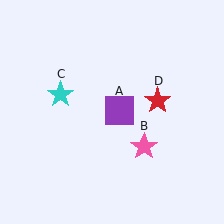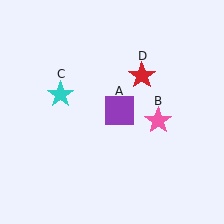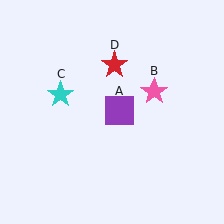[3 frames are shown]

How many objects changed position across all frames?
2 objects changed position: pink star (object B), red star (object D).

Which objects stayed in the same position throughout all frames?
Purple square (object A) and cyan star (object C) remained stationary.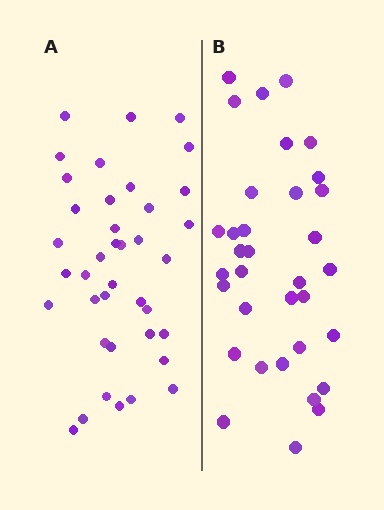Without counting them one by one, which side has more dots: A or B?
Region A (the left region) has more dots.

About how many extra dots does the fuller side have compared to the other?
Region A has about 5 more dots than region B.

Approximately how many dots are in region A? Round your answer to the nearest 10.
About 40 dots. (The exact count is 39, which rounds to 40.)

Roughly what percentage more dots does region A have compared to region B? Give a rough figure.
About 15% more.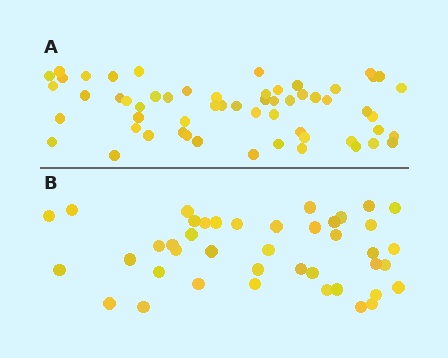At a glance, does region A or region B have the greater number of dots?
Region A (the top region) has more dots.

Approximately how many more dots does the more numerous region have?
Region A has approximately 15 more dots than region B.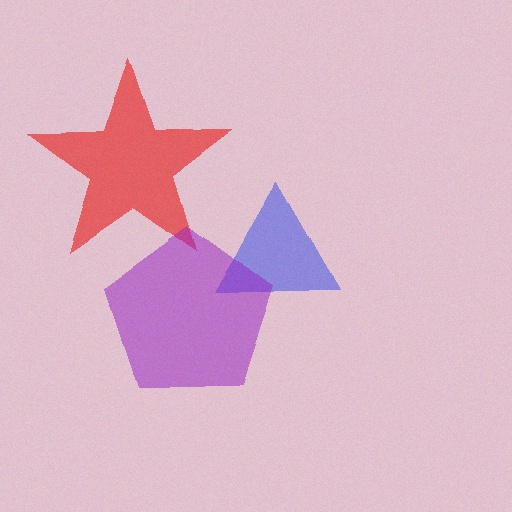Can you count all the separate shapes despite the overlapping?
Yes, there are 3 separate shapes.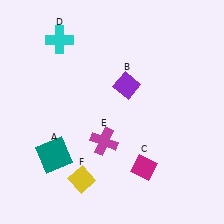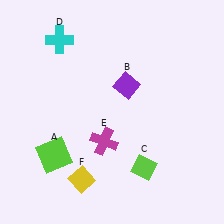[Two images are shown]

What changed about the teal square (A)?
In Image 1, A is teal. In Image 2, it changed to lime.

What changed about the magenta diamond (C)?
In Image 1, C is magenta. In Image 2, it changed to lime.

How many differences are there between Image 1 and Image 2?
There are 2 differences between the two images.